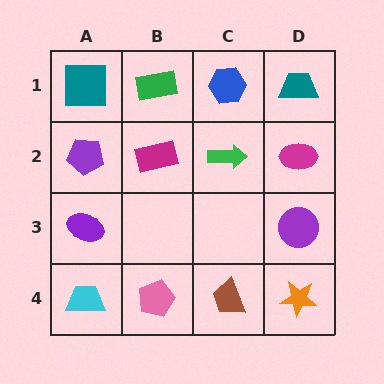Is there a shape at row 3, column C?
No, that cell is empty.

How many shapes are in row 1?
4 shapes.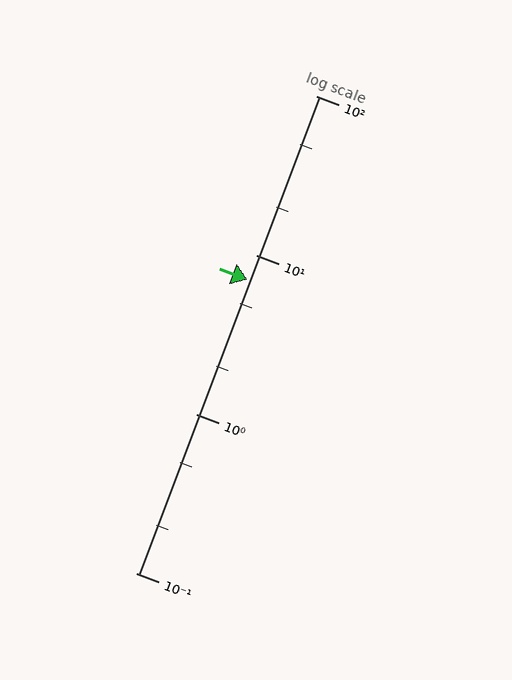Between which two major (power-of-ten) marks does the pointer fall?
The pointer is between 1 and 10.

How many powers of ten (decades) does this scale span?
The scale spans 3 decades, from 0.1 to 100.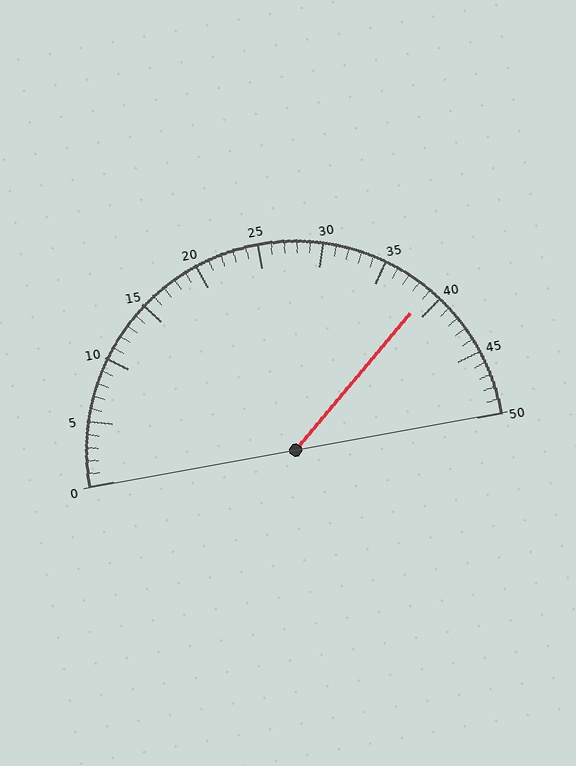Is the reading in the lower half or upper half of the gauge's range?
The reading is in the upper half of the range (0 to 50).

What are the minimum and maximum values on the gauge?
The gauge ranges from 0 to 50.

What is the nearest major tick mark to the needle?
The nearest major tick mark is 40.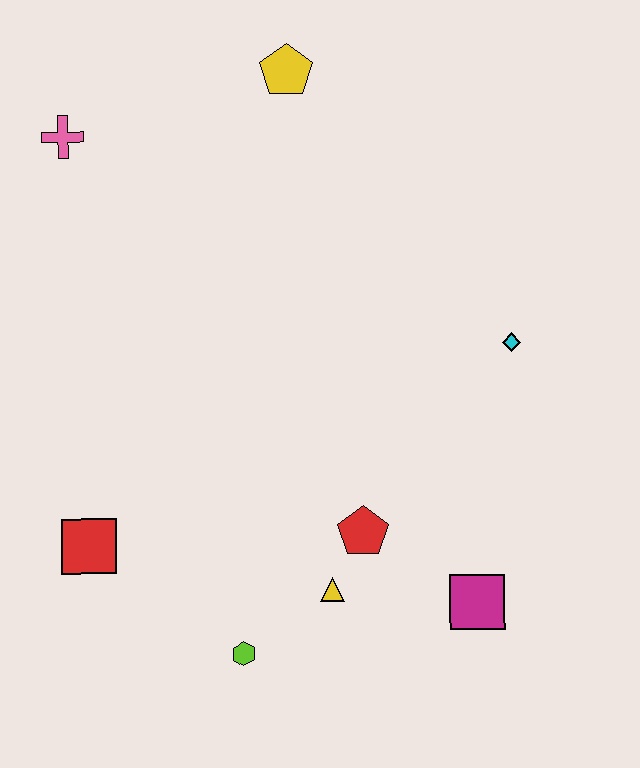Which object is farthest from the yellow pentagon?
The lime hexagon is farthest from the yellow pentagon.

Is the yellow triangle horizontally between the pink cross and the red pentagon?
Yes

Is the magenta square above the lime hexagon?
Yes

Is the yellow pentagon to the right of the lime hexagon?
Yes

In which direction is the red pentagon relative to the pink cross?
The red pentagon is below the pink cross.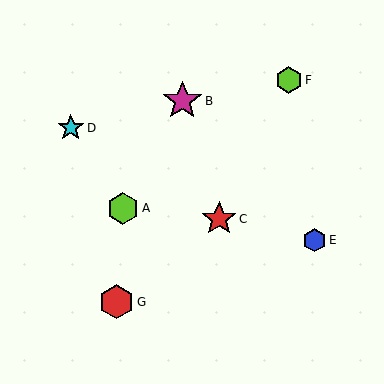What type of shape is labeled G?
Shape G is a red hexagon.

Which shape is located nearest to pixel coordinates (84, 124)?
The cyan star (labeled D) at (71, 128) is nearest to that location.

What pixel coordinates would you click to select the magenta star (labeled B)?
Click at (182, 101) to select the magenta star B.